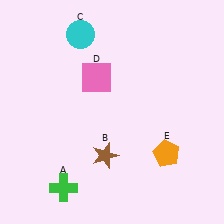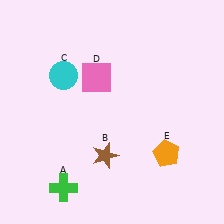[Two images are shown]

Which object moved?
The cyan circle (C) moved down.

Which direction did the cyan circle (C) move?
The cyan circle (C) moved down.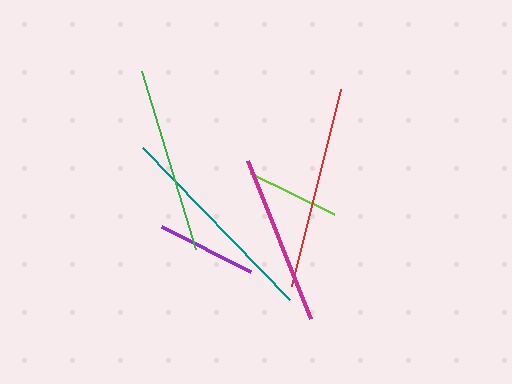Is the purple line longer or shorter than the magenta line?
The magenta line is longer than the purple line.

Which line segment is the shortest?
The lime line is the shortest at approximately 93 pixels.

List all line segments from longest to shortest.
From longest to shortest: teal, red, green, magenta, purple, lime.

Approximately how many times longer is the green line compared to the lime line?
The green line is approximately 2.0 times the length of the lime line.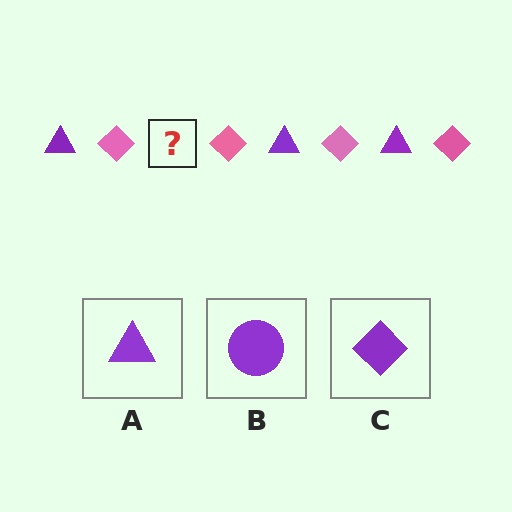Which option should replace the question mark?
Option A.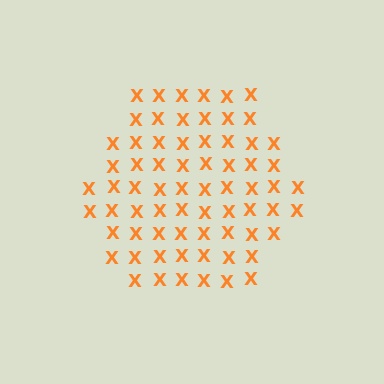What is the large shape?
The large shape is a hexagon.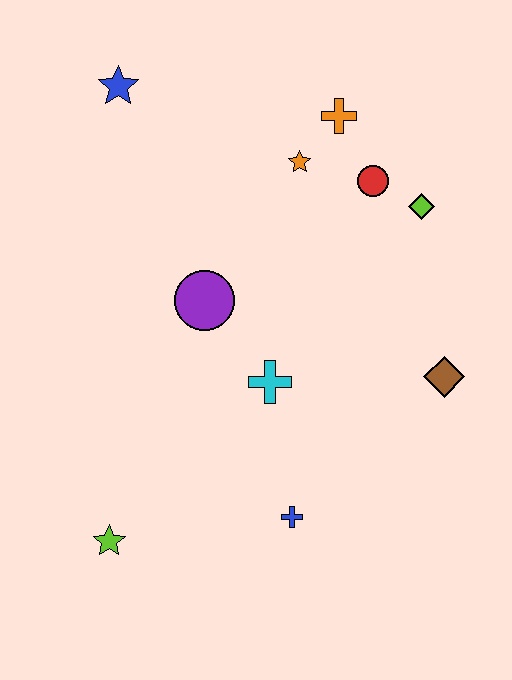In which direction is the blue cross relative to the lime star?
The blue cross is to the right of the lime star.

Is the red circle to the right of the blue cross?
Yes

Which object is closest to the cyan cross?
The purple circle is closest to the cyan cross.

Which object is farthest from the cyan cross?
The blue star is farthest from the cyan cross.